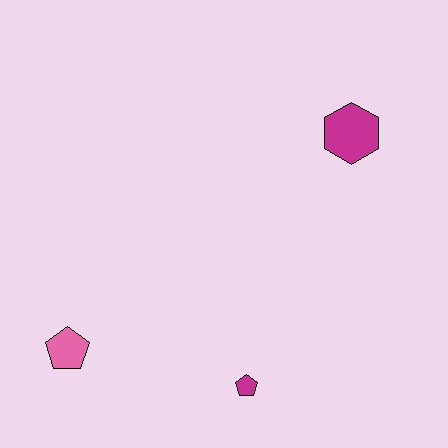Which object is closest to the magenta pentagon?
The pink pentagon is closest to the magenta pentagon.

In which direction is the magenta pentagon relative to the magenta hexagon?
The magenta pentagon is below the magenta hexagon.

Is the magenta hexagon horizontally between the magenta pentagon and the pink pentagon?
No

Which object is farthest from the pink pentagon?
The magenta hexagon is farthest from the pink pentagon.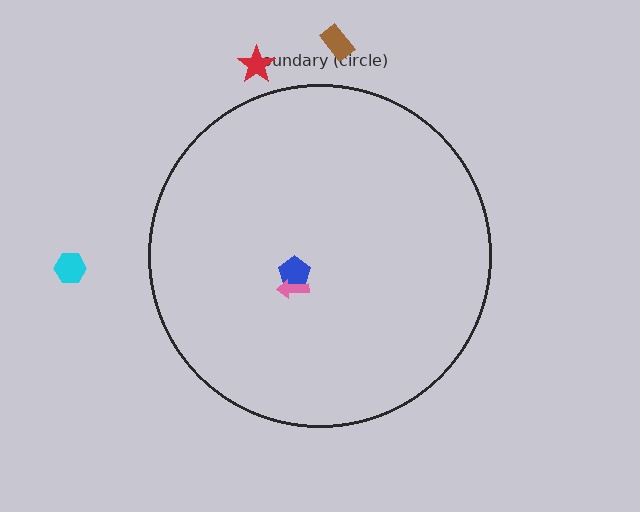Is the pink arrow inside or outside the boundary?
Inside.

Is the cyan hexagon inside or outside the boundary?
Outside.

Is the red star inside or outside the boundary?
Outside.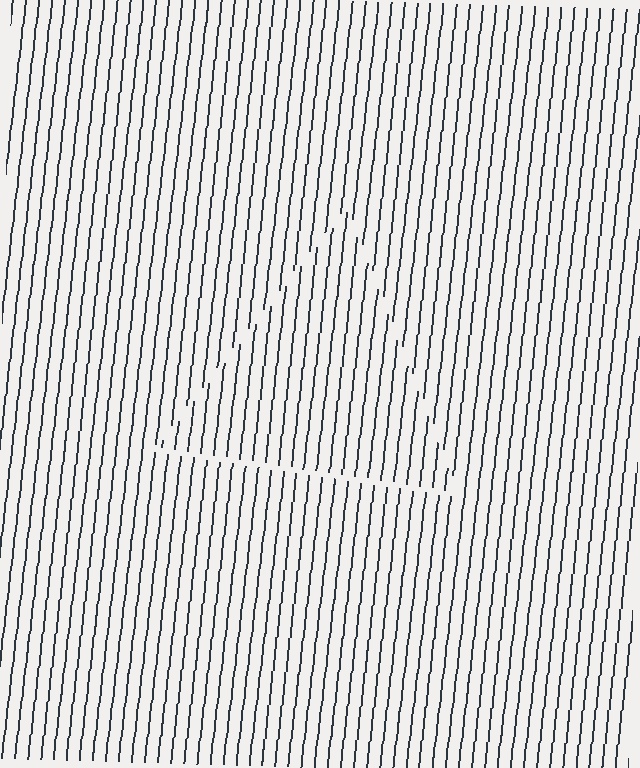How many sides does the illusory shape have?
3 sides — the line-ends trace a triangle.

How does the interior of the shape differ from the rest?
The interior of the shape contains the same grating, shifted by half a period — the contour is defined by the phase discontinuity where line-ends from the inner and outer gratings abut.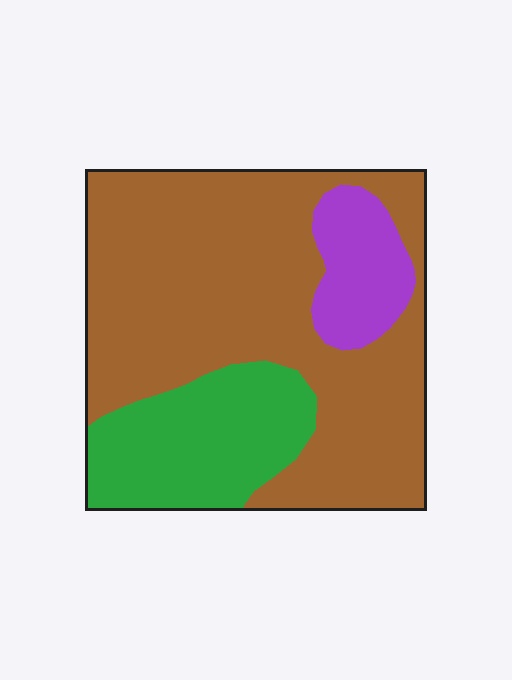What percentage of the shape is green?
Green covers 22% of the shape.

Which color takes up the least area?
Purple, at roughly 10%.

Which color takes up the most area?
Brown, at roughly 65%.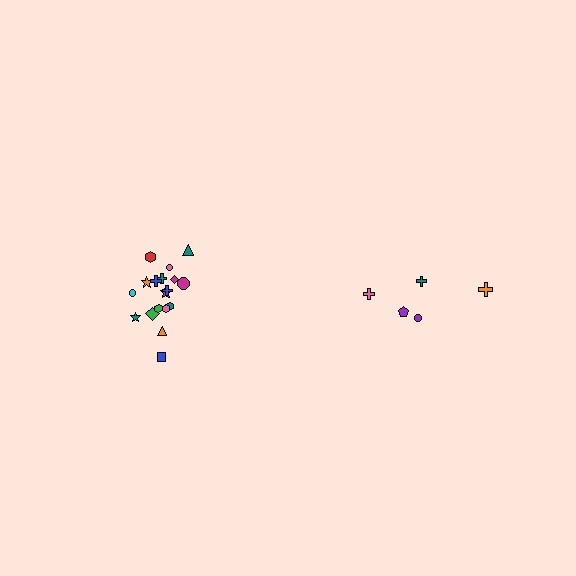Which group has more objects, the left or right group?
The left group.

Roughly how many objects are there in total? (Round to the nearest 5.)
Roughly 25 objects in total.